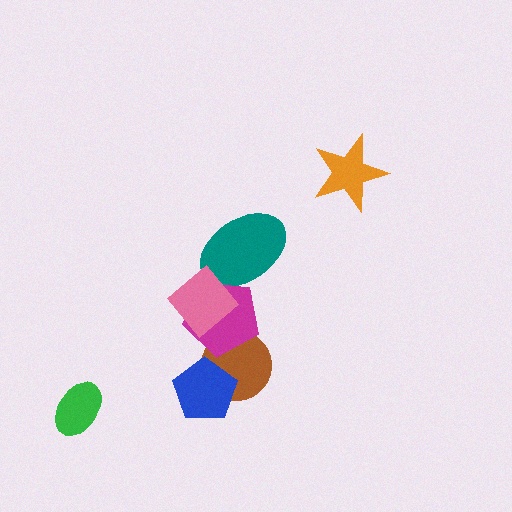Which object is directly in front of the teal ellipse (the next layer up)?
The magenta pentagon is directly in front of the teal ellipse.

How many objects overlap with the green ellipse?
0 objects overlap with the green ellipse.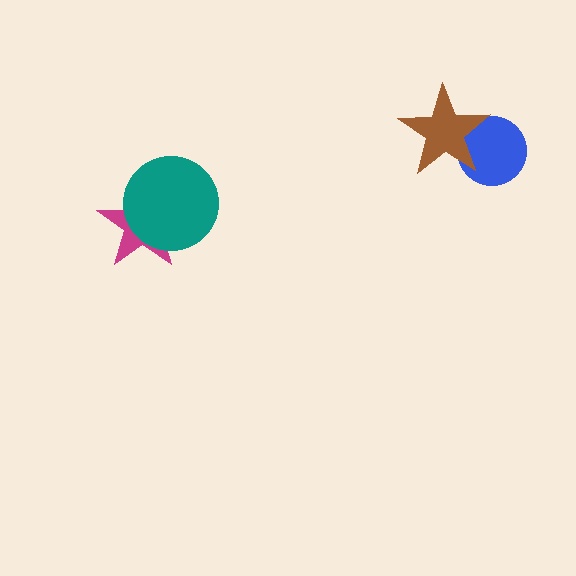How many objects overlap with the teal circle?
1 object overlaps with the teal circle.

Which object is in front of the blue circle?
The brown star is in front of the blue circle.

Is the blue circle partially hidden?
Yes, it is partially covered by another shape.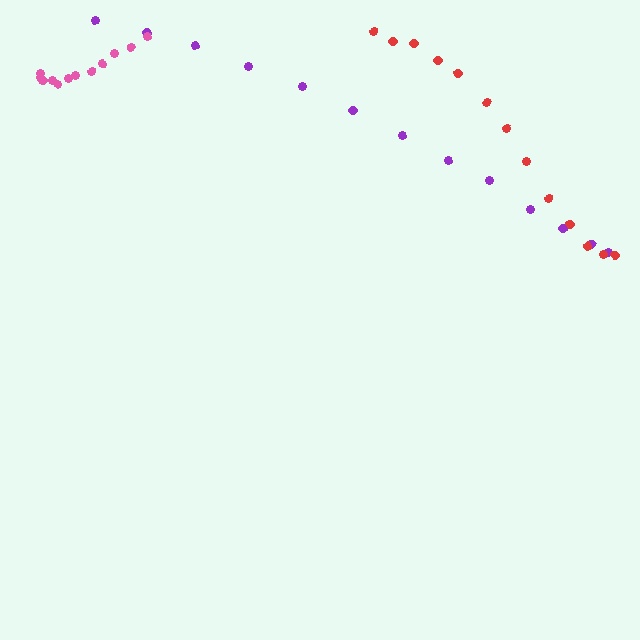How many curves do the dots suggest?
There are 3 distinct paths.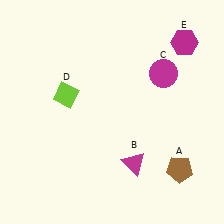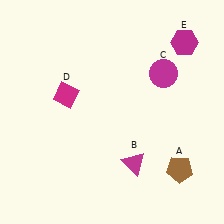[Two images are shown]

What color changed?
The diamond (D) changed from lime in Image 1 to magenta in Image 2.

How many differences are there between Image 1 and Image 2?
There is 1 difference between the two images.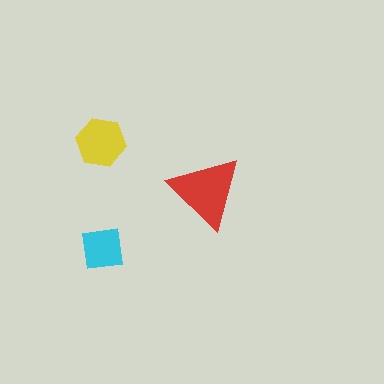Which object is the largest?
The red triangle.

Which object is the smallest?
The cyan square.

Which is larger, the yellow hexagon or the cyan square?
The yellow hexagon.